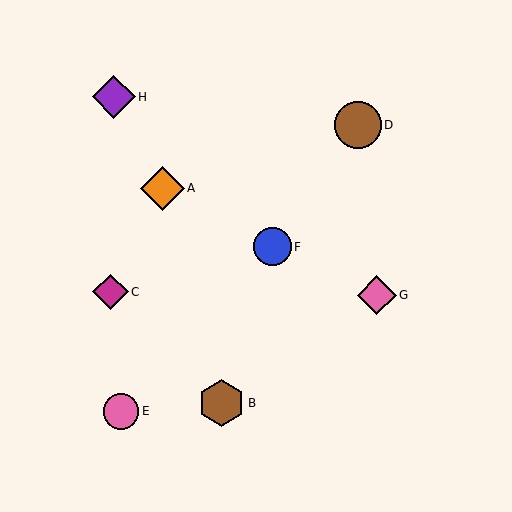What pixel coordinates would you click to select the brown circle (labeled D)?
Click at (358, 125) to select the brown circle D.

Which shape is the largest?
The brown circle (labeled D) is the largest.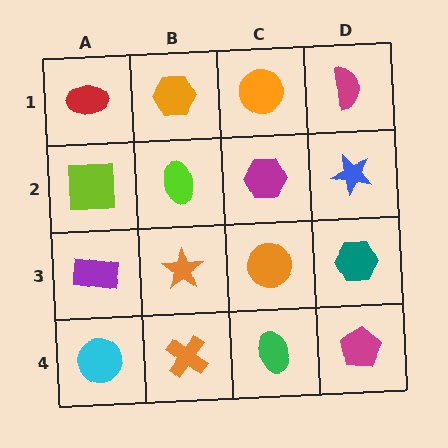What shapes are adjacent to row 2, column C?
An orange circle (row 1, column C), an orange circle (row 3, column C), a lime ellipse (row 2, column B), a blue star (row 2, column D).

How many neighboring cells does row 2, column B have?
4.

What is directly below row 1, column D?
A blue star.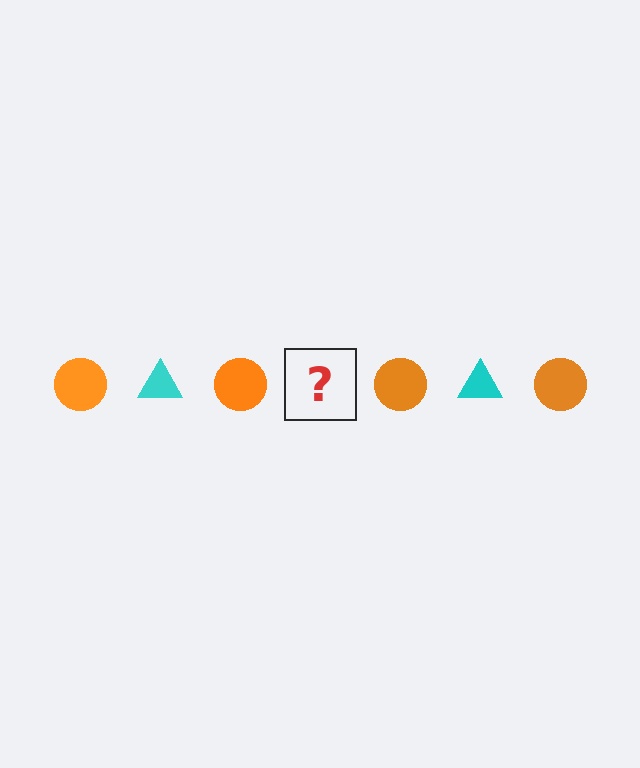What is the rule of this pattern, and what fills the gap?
The rule is that the pattern alternates between orange circle and cyan triangle. The gap should be filled with a cyan triangle.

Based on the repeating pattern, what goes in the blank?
The blank should be a cyan triangle.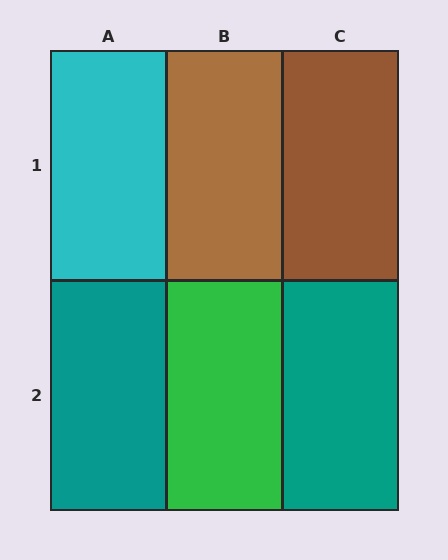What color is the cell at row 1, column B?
Brown.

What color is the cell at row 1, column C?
Brown.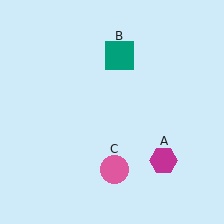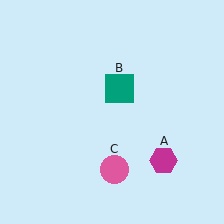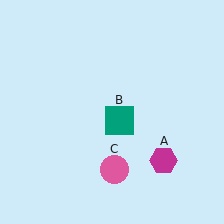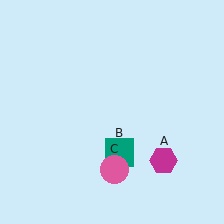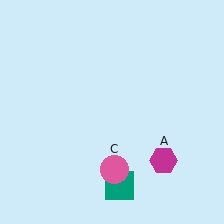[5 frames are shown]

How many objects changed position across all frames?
1 object changed position: teal square (object B).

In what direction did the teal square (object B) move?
The teal square (object B) moved down.